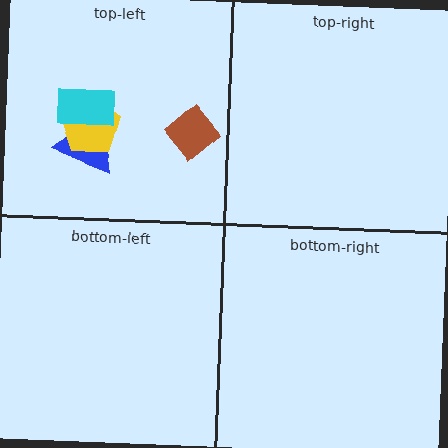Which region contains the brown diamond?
The top-left region.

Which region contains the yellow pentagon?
The top-left region.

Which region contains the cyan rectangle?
The top-left region.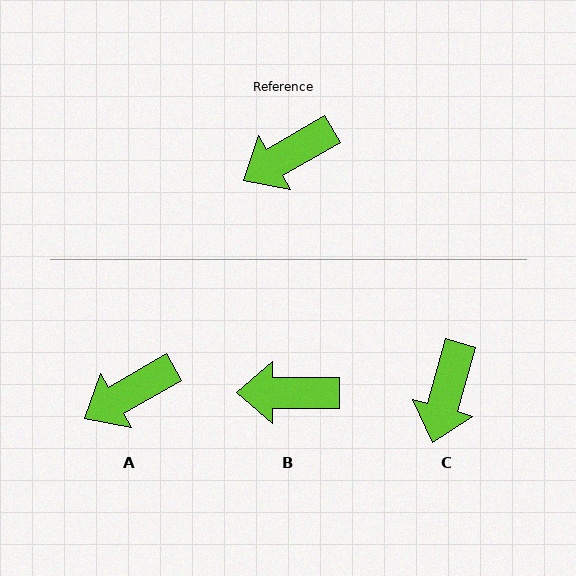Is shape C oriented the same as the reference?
No, it is off by about 44 degrees.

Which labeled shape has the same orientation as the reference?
A.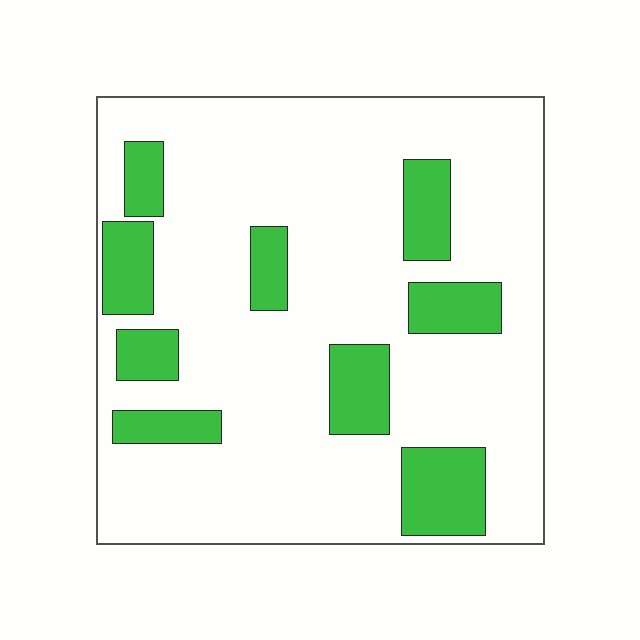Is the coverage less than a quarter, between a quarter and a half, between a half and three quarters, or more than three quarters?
Less than a quarter.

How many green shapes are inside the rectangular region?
9.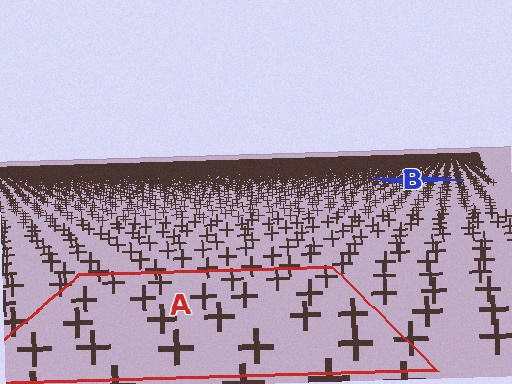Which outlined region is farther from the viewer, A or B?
Region B is farther from the viewer — the texture elements inside it appear smaller and more densely packed.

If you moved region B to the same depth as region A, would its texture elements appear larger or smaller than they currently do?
They would appear larger. At a closer depth, the same texture elements are projected at a bigger on-screen size.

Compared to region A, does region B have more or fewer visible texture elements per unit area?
Region B has more texture elements per unit area — they are packed more densely because it is farther away.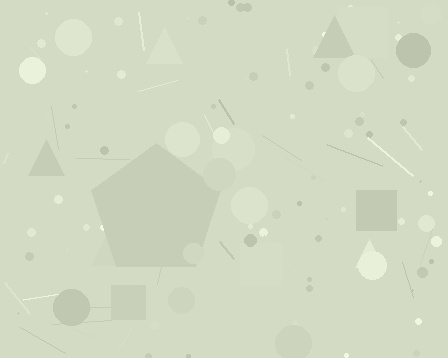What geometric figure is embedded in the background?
A pentagon is embedded in the background.